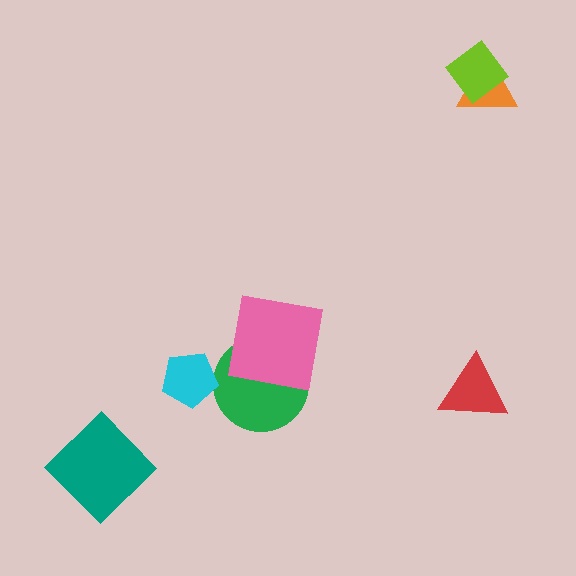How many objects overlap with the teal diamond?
0 objects overlap with the teal diamond.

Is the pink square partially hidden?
No, no other shape covers it.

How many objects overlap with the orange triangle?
1 object overlaps with the orange triangle.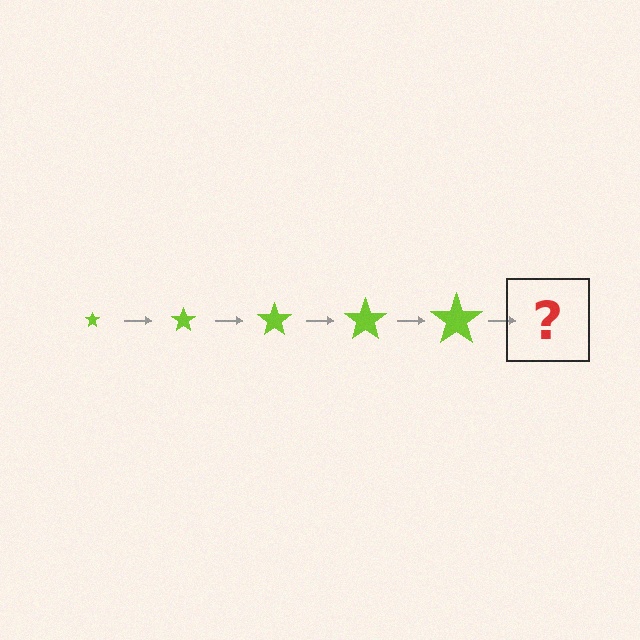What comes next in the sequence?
The next element should be a lime star, larger than the previous one.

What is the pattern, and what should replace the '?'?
The pattern is that the star gets progressively larger each step. The '?' should be a lime star, larger than the previous one.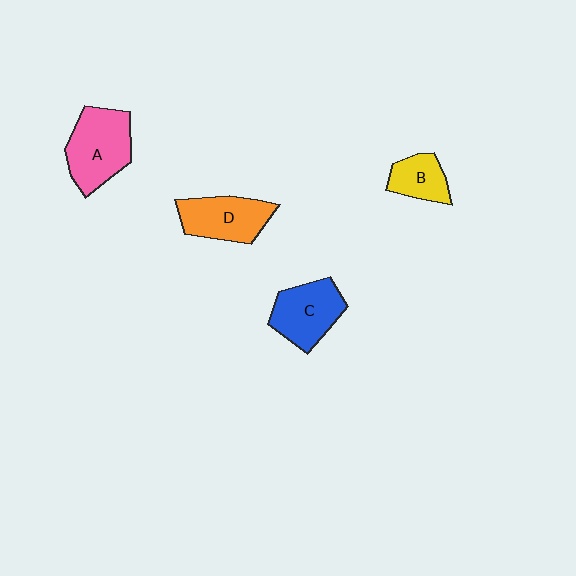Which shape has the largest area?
Shape A (pink).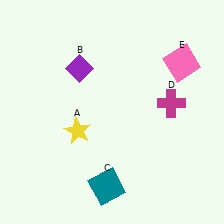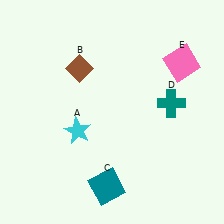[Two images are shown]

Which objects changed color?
A changed from yellow to cyan. B changed from purple to brown. D changed from magenta to teal.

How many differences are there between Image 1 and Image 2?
There are 3 differences between the two images.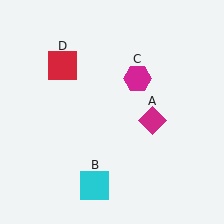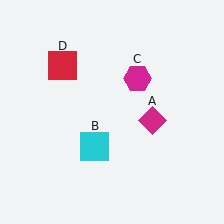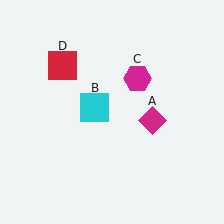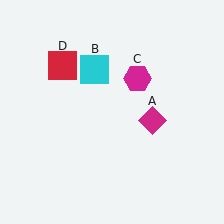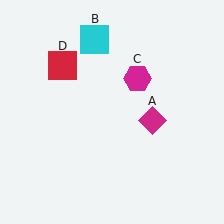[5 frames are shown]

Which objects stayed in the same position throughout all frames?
Magenta diamond (object A) and magenta hexagon (object C) and red square (object D) remained stationary.